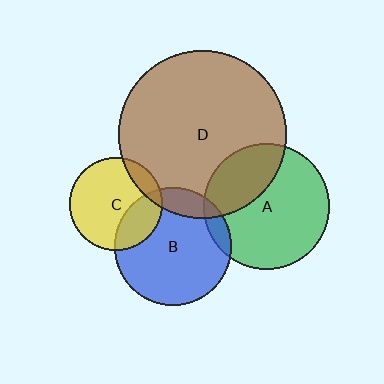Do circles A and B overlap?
Yes.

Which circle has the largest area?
Circle D (brown).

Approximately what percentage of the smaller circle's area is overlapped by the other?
Approximately 10%.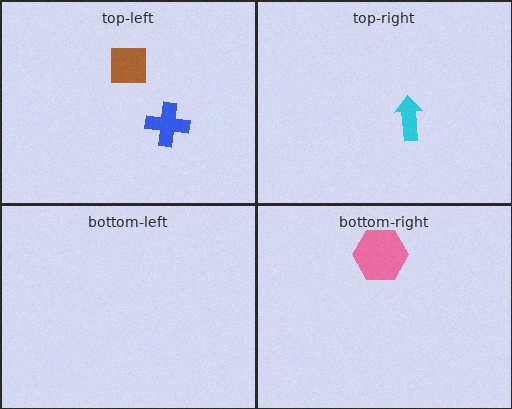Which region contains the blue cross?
The top-left region.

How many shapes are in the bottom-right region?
1.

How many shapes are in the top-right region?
1.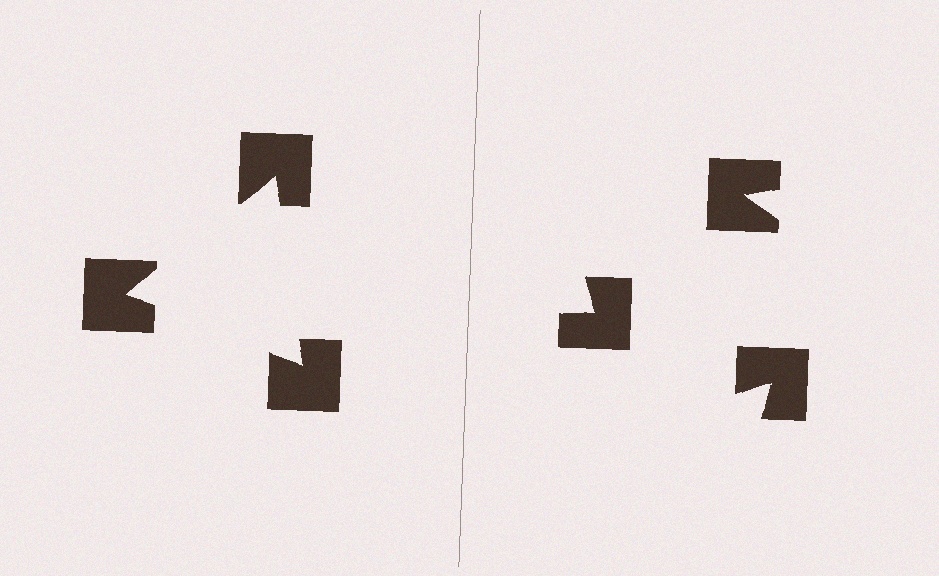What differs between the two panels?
The notched squares are positioned identically on both sides; only the wedge orientations differ. On the left they align to a triangle; on the right they are misaligned.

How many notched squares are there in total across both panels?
6 — 3 on each side.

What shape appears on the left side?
An illusory triangle.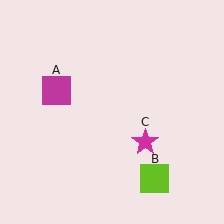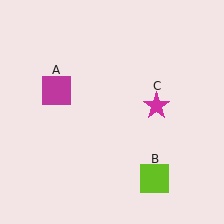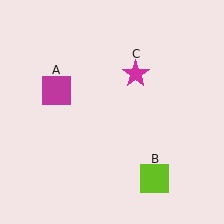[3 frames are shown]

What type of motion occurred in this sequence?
The magenta star (object C) rotated counterclockwise around the center of the scene.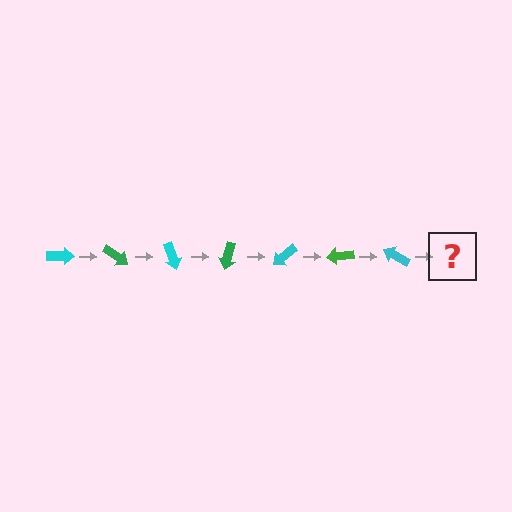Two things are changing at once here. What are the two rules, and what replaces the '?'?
The two rules are that it rotates 35 degrees each step and the color cycles through cyan and green. The '?' should be a green arrow, rotated 245 degrees from the start.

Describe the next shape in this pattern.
It should be a green arrow, rotated 245 degrees from the start.